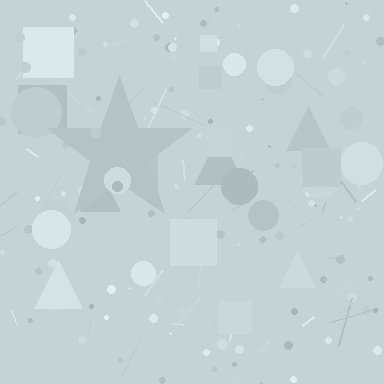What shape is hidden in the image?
A star is hidden in the image.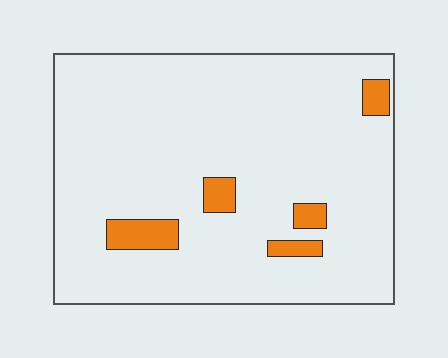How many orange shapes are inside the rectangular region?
5.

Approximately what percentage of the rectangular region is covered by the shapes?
Approximately 5%.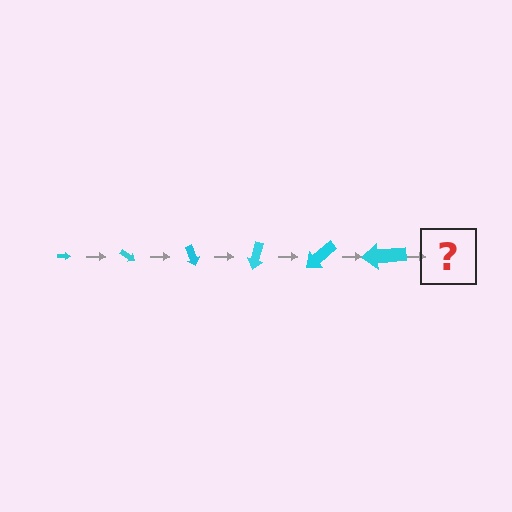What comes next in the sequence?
The next element should be an arrow, larger than the previous one and rotated 210 degrees from the start.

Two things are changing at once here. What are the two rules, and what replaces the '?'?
The two rules are that the arrow grows larger each step and it rotates 35 degrees each step. The '?' should be an arrow, larger than the previous one and rotated 210 degrees from the start.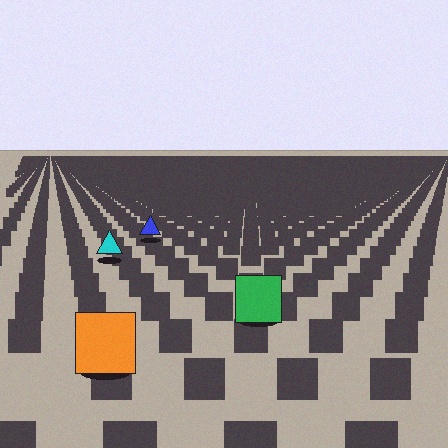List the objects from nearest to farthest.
From nearest to farthest: the orange square, the green square, the cyan triangle, the blue triangle.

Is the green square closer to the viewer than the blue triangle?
Yes. The green square is closer — you can tell from the texture gradient: the ground texture is coarser near it.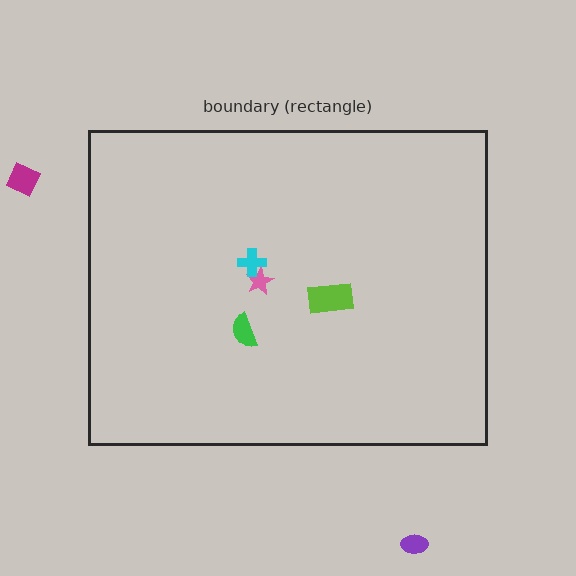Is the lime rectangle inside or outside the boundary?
Inside.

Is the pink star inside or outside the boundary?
Inside.